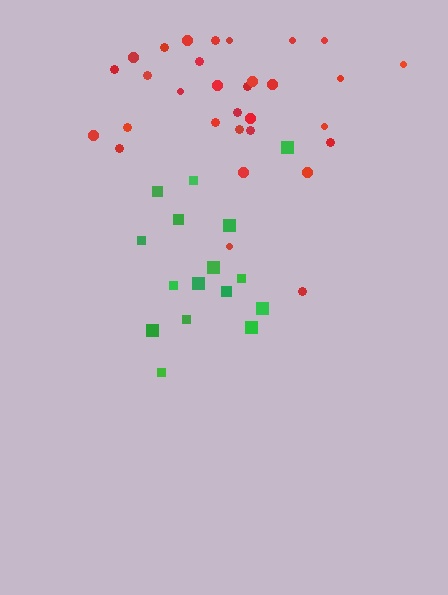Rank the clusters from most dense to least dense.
red, green.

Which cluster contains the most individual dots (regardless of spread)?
Red (31).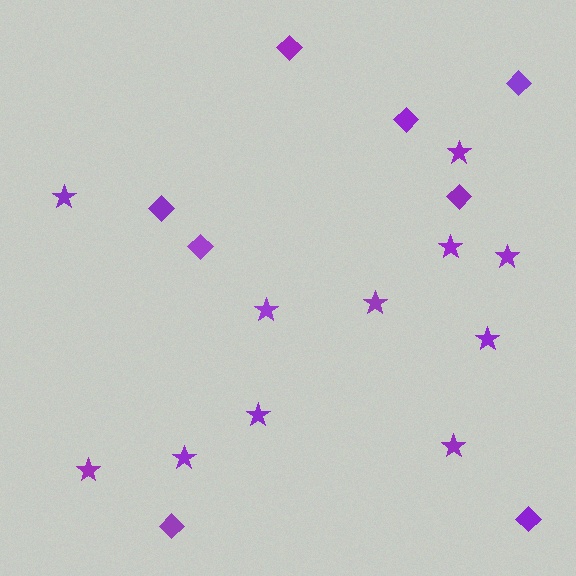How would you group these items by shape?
There are 2 groups: one group of stars (11) and one group of diamonds (8).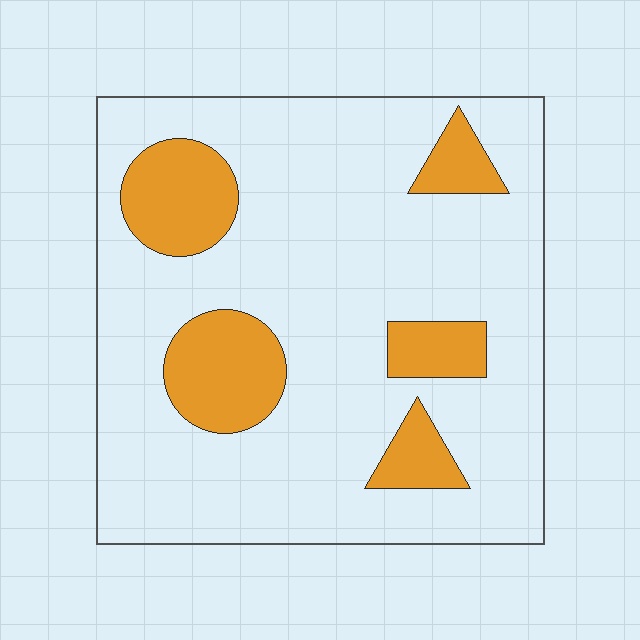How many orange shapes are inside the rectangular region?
5.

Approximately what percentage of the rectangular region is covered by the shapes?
Approximately 20%.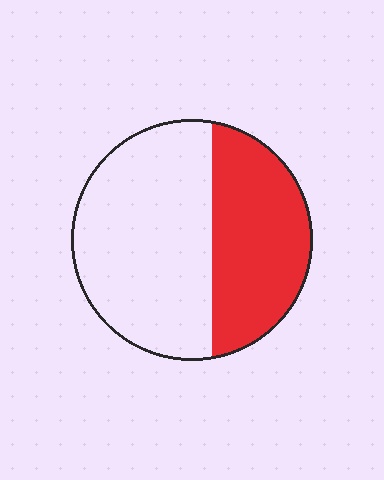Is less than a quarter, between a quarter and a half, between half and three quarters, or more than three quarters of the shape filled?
Between a quarter and a half.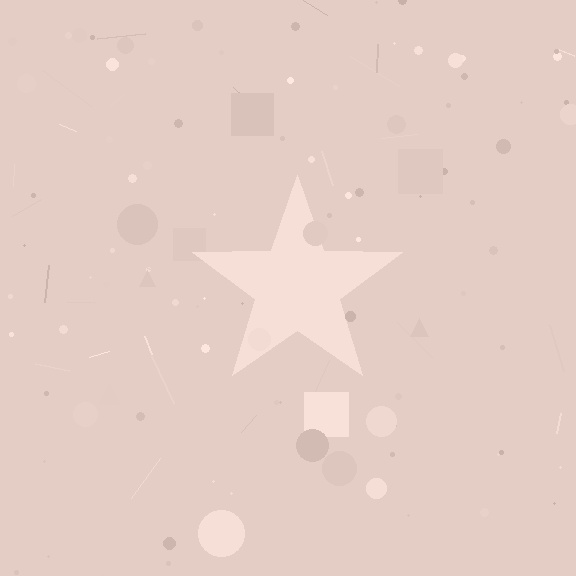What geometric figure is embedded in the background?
A star is embedded in the background.